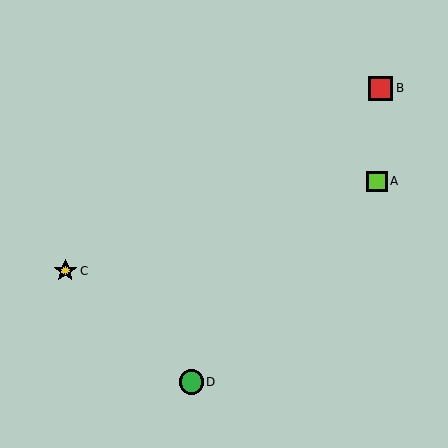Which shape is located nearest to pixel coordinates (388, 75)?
The red square (labeled B) at (381, 88) is nearest to that location.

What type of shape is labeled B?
Shape B is a red square.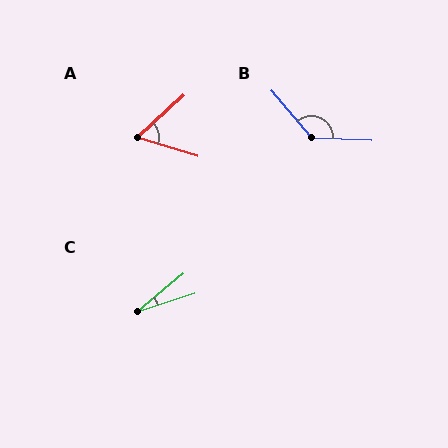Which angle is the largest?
B, at approximately 133 degrees.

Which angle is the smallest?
C, at approximately 22 degrees.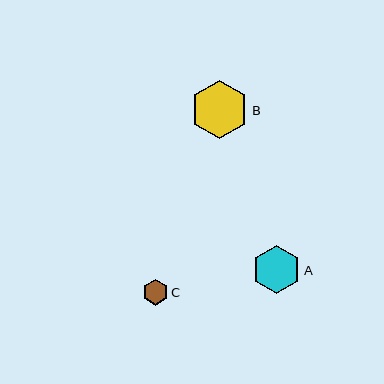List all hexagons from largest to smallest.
From largest to smallest: B, A, C.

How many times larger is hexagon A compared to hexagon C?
Hexagon A is approximately 1.9 times the size of hexagon C.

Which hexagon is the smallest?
Hexagon C is the smallest with a size of approximately 26 pixels.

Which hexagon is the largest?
Hexagon B is the largest with a size of approximately 58 pixels.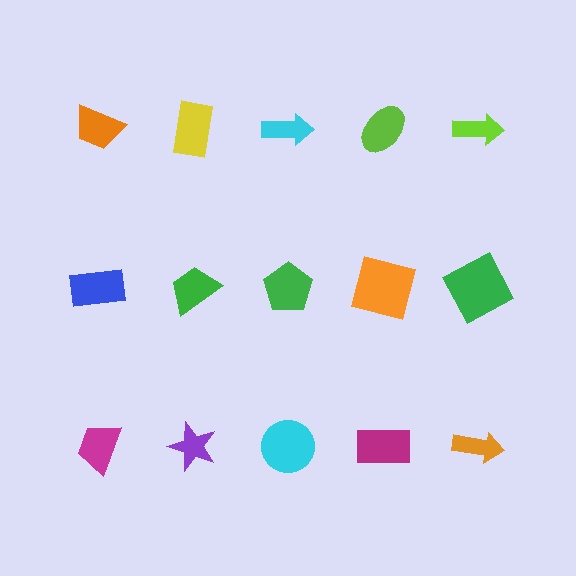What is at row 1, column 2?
A yellow rectangle.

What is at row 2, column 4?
An orange square.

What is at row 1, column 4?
A lime ellipse.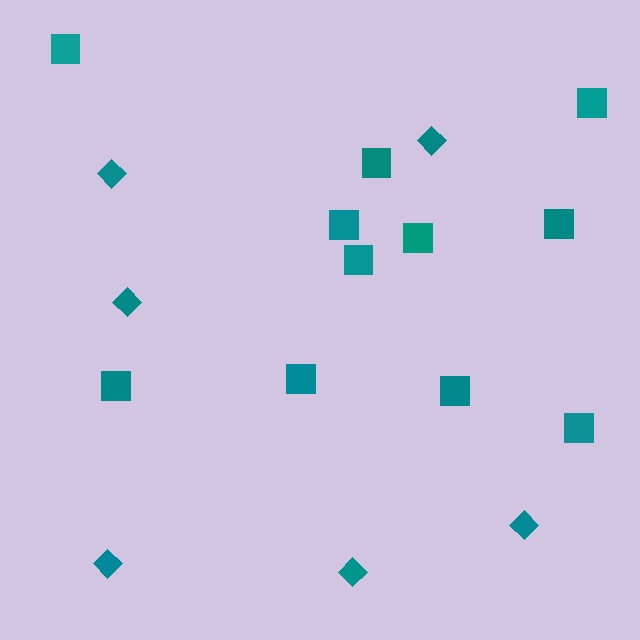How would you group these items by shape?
There are 2 groups: one group of squares (11) and one group of diamonds (6).